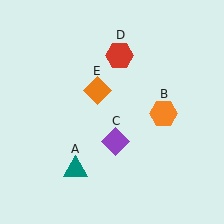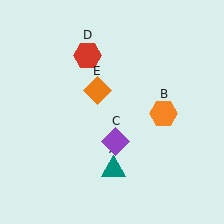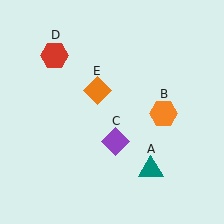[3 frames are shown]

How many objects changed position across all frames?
2 objects changed position: teal triangle (object A), red hexagon (object D).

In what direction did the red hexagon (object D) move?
The red hexagon (object D) moved left.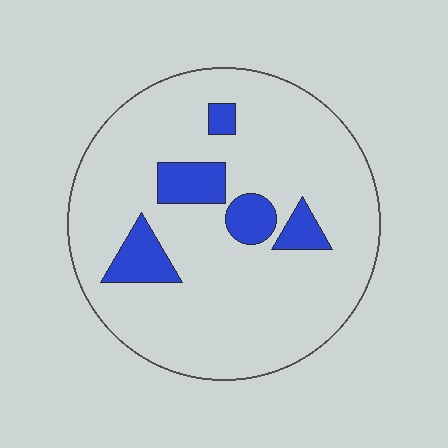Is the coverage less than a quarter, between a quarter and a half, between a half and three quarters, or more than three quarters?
Less than a quarter.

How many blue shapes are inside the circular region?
5.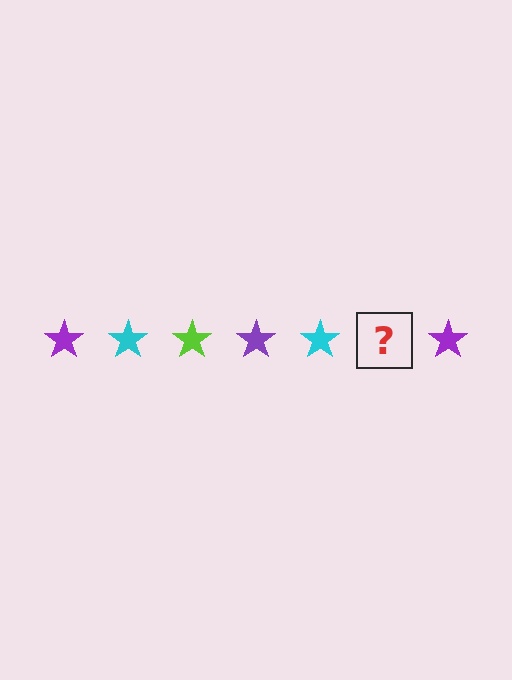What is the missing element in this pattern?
The missing element is a lime star.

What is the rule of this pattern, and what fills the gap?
The rule is that the pattern cycles through purple, cyan, lime stars. The gap should be filled with a lime star.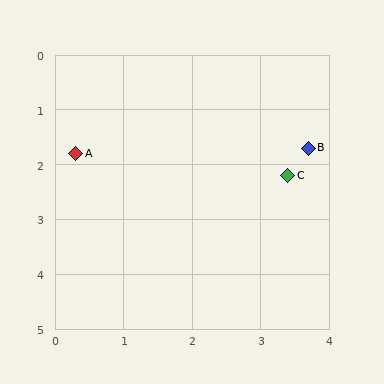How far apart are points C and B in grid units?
Points C and B are about 0.6 grid units apart.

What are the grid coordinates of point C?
Point C is at approximately (3.4, 2.2).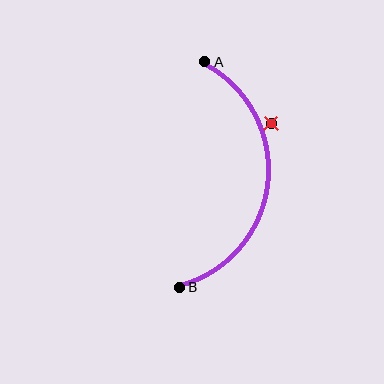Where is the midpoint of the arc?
The arc midpoint is the point on the curve farthest from the straight line joining A and B. It sits to the right of that line.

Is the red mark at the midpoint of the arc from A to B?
No — the red mark does not lie on the arc at all. It sits slightly outside the curve.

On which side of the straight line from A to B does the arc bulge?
The arc bulges to the right of the straight line connecting A and B.